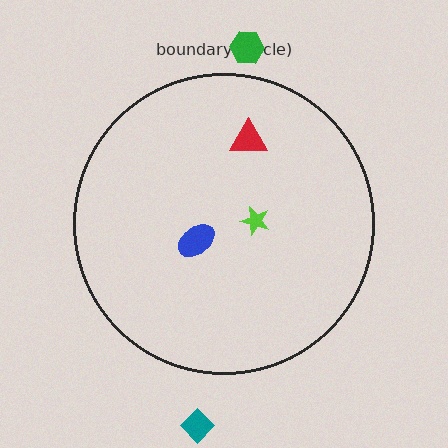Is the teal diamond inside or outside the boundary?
Outside.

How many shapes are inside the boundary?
3 inside, 2 outside.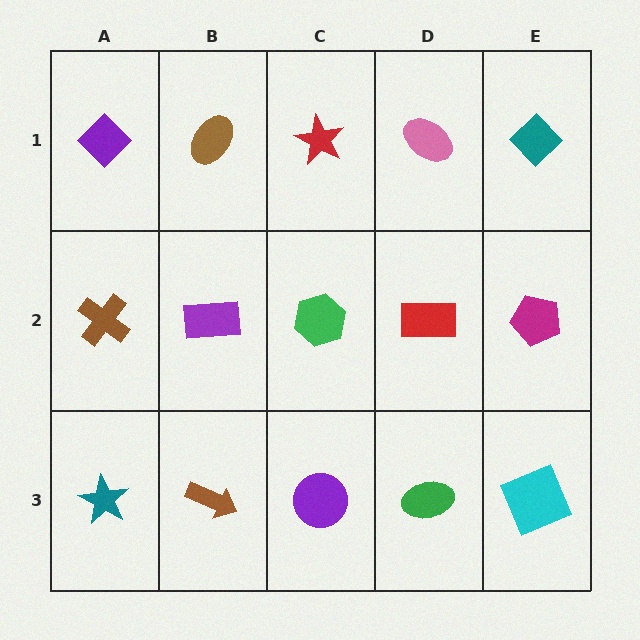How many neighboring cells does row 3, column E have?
2.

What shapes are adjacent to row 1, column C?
A green hexagon (row 2, column C), a brown ellipse (row 1, column B), a pink ellipse (row 1, column D).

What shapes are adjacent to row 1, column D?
A red rectangle (row 2, column D), a red star (row 1, column C), a teal diamond (row 1, column E).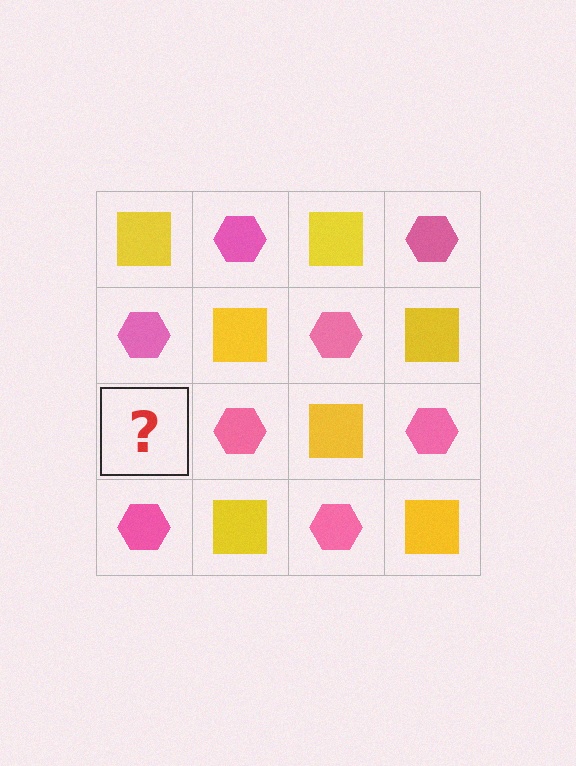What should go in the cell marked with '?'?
The missing cell should contain a yellow square.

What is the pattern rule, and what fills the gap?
The rule is that it alternates yellow square and pink hexagon in a checkerboard pattern. The gap should be filled with a yellow square.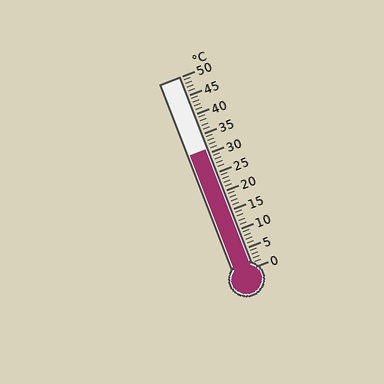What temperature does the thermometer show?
The thermometer shows approximately 31°C.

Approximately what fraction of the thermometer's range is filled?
The thermometer is filled to approximately 60% of its range.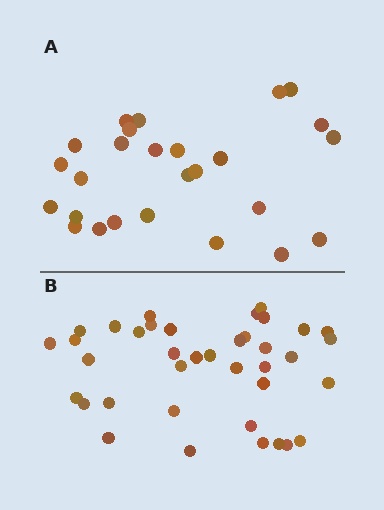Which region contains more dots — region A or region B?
Region B (the bottom region) has more dots.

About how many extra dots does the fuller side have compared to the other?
Region B has roughly 12 or so more dots than region A.